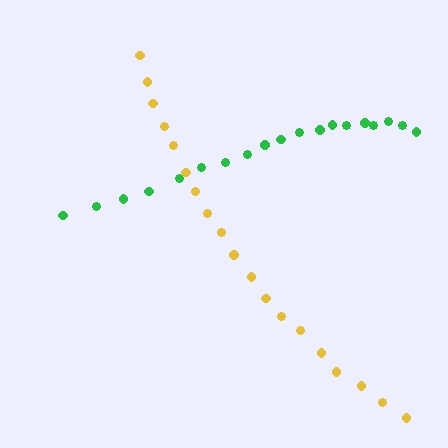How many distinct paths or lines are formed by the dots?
There are 2 distinct paths.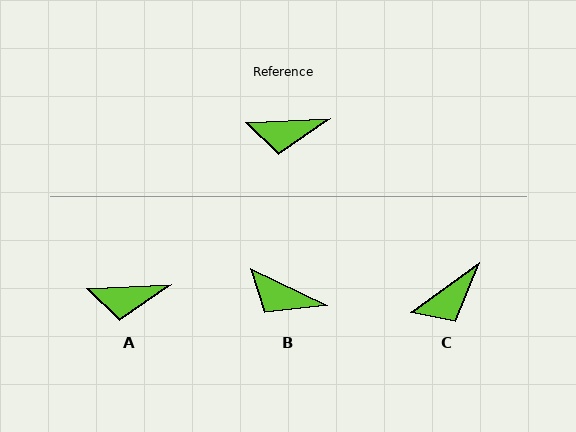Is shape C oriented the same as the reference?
No, it is off by about 33 degrees.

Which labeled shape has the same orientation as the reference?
A.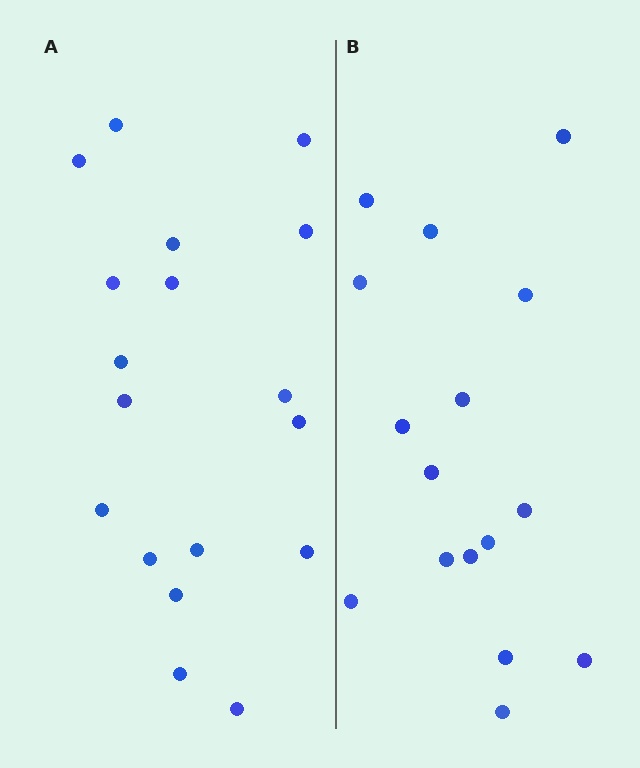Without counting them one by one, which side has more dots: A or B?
Region A (the left region) has more dots.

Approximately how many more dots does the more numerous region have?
Region A has just a few more — roughly 2 or 3 more dots than region B.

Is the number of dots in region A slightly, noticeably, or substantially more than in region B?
Region A has only slightly more — the two regions are fairly close. The ratio is roughly 1.1 to 1.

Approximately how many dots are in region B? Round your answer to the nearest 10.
About 20 dots. (The exact count is 16, which rounds to 20.)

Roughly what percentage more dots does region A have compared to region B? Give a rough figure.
About 10% more.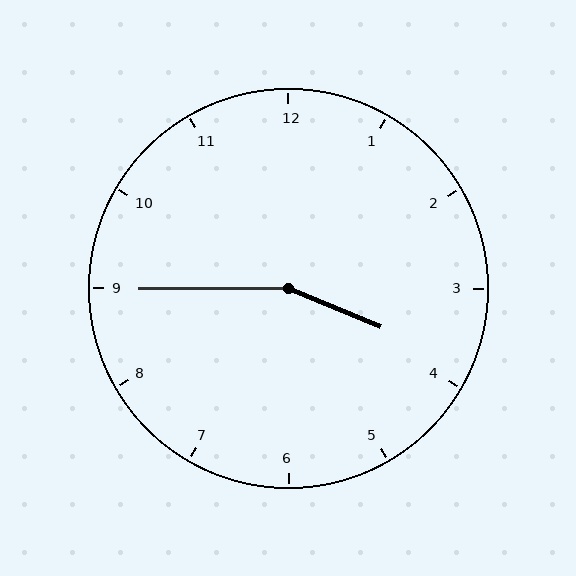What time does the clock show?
3:45.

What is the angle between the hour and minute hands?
Approximately 158 degrees.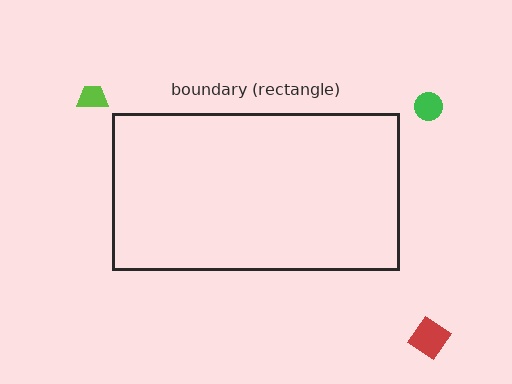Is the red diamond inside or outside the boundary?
Outside.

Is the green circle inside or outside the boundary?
Outside.